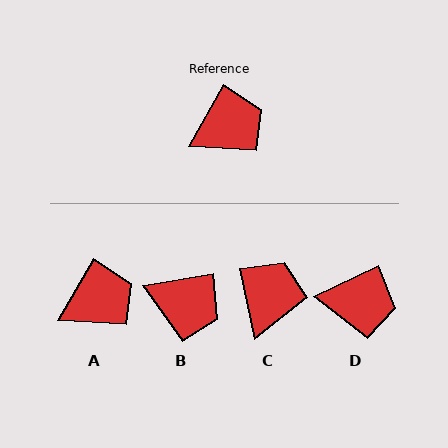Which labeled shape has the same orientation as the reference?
A.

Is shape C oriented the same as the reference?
No, it is off by about 41 degrees.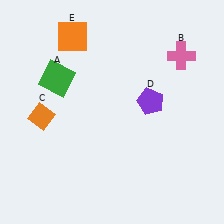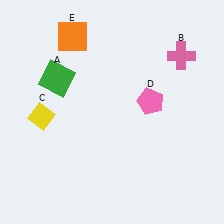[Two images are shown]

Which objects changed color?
C changed from orange to yellow. D changed from purple to pink.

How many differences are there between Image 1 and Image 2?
There are 2 differences between the two images.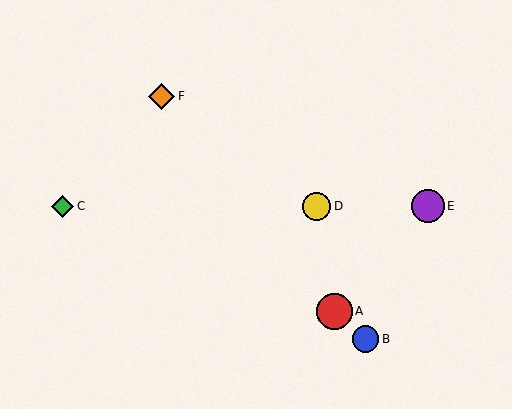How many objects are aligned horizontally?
3 objects (C, D, E) are aligned horizontally.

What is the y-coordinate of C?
Object C is at y≈206.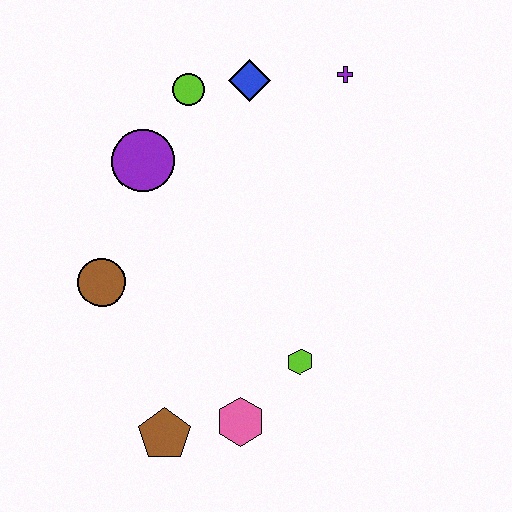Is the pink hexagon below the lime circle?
Yes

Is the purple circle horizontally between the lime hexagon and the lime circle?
No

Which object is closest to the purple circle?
The lime circle is closest to the purple circle.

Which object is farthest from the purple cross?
The brown pentagon is farthest from the purple cross.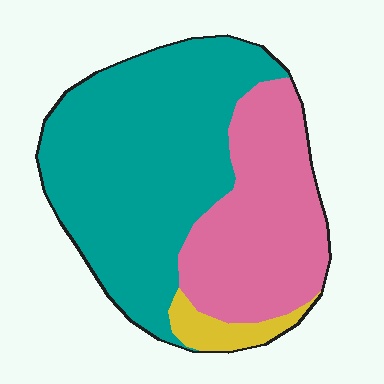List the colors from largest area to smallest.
From largest to smallest: teal, pink, yellow.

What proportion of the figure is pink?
Pink covers roughly 35% of the figure.